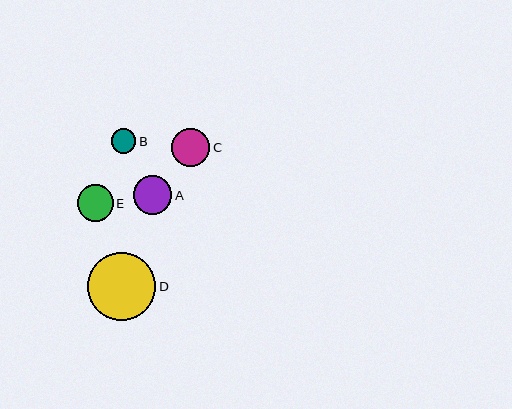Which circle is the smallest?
Circle B is the smallest with a size of approximately 25 pixels.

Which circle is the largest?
Circle D is the largest with a size of approximately 68 pixels.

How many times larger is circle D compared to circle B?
Circle D is approximately 2.8 times the size of circle B.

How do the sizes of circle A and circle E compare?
Circle A and circle E are approximately the same size.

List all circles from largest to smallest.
From largest to smallest: D, A, C, E, B.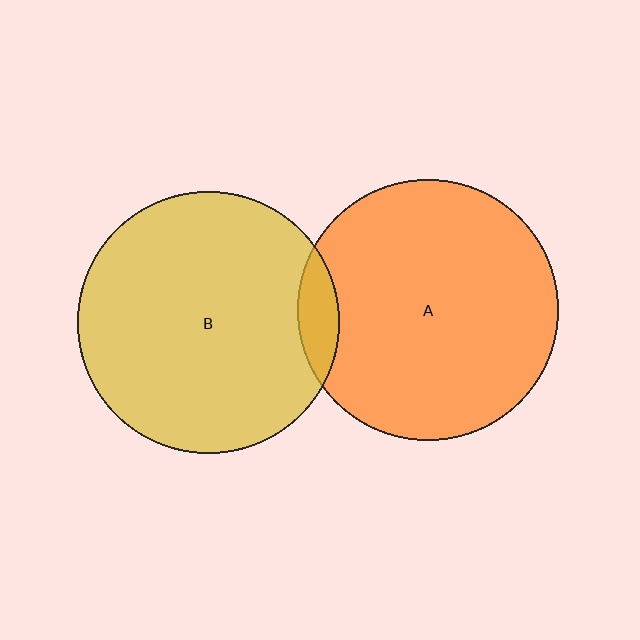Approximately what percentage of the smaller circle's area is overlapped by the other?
Approximately 5%.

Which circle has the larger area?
Circle B (yellow).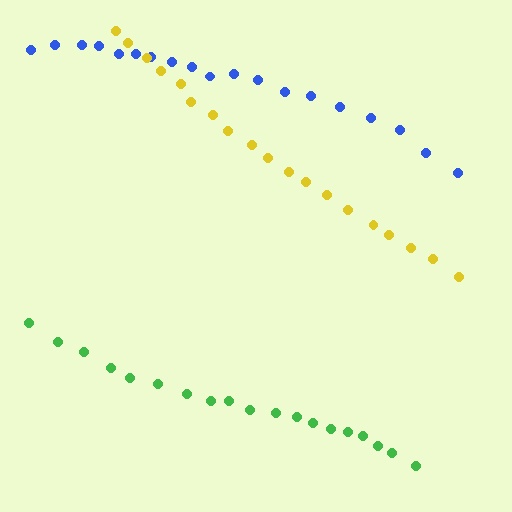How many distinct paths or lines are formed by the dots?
There are 3 distinct paths.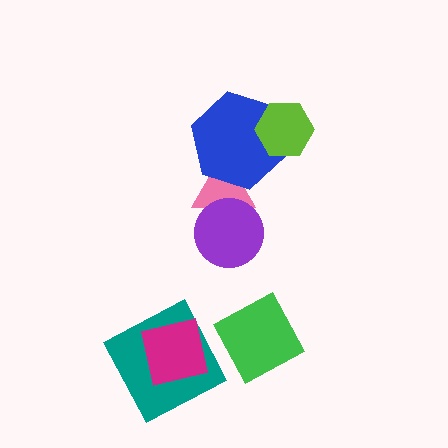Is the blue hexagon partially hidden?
Yes, it is partially covered by another shape.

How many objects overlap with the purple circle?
1 object overlaps with the purple circle.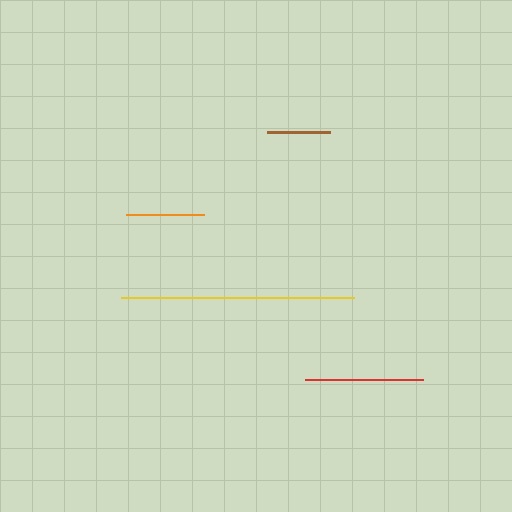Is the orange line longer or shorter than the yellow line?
The yellow line is longer than the orange line.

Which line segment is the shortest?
The brown line is the shortest at approximately 64 pixels.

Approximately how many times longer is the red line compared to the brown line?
The red line is approximately 1.8 times the length of the brown line.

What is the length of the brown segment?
The brown segment is approximately 64 pixels long.